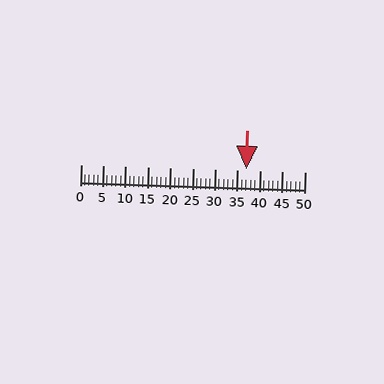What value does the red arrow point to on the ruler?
The red arrow points to approximately 37.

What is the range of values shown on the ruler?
The ruler shows values from 0 to 50.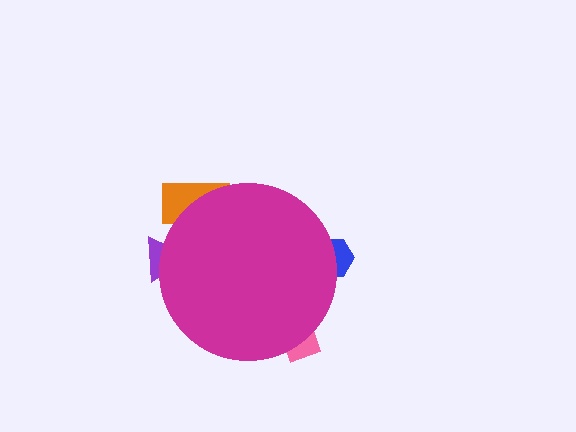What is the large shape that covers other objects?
A magenta circle.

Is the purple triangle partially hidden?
Yes, the purple triangle is partially hidden behind the magenta circle.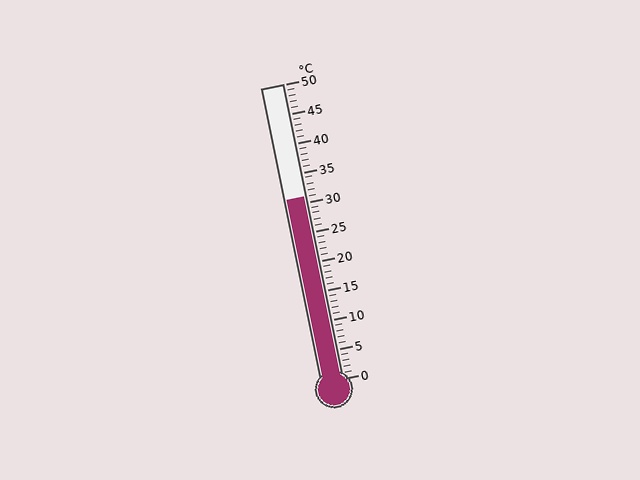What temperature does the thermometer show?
The thermometer shows approximately 31°C.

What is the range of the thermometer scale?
The thermometer scale ranges from 0°C to 50°C.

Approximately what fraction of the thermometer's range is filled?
The thermometer is filled to approximately 60% of its range.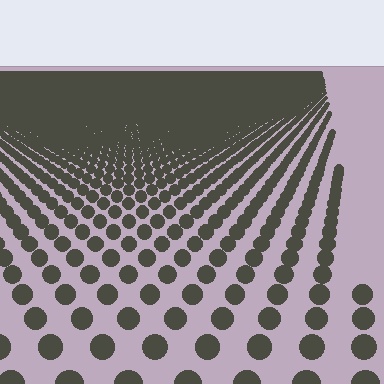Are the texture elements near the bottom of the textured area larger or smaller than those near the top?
Larger. Near the bottom, elements are closer to the viewer and appear at a bigger on-screen size.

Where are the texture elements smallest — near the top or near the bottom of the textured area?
Near the top.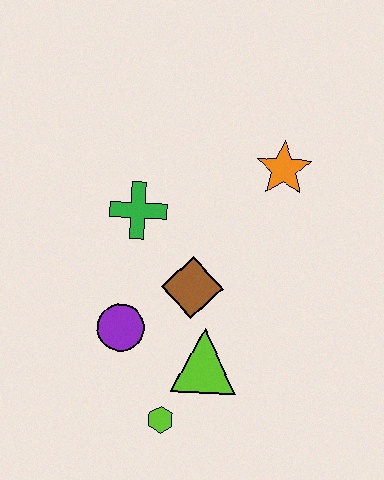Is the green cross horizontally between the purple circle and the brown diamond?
Yes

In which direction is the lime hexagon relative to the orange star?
The lime hexagon is below the orange star.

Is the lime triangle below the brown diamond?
Yes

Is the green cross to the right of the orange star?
No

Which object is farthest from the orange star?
The lime hexagon is farthest from the orange star.